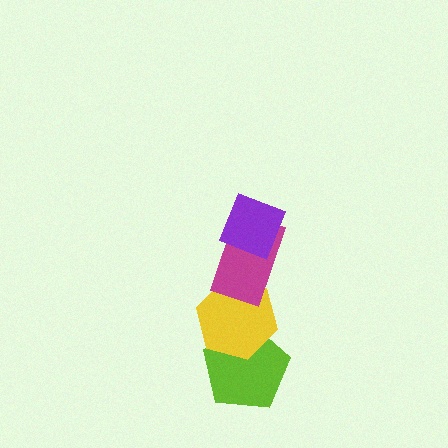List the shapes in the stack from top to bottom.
From top to bottom: the purple diamond, the magenta rectangle, the yellow hexagon, the lime pentagon.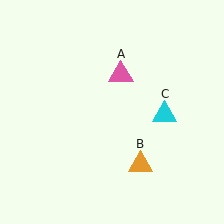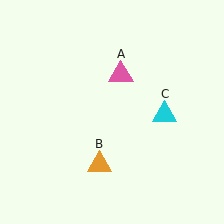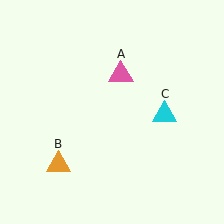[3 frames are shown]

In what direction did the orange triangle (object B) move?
The orange triangle (object B) moved left.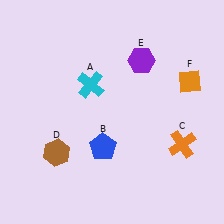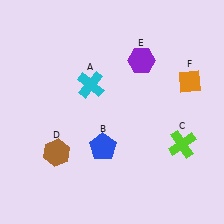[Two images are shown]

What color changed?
The cross (C) changed from orange in Image 1 to lime in Image 2.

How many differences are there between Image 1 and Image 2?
There is 1 difference between the two images.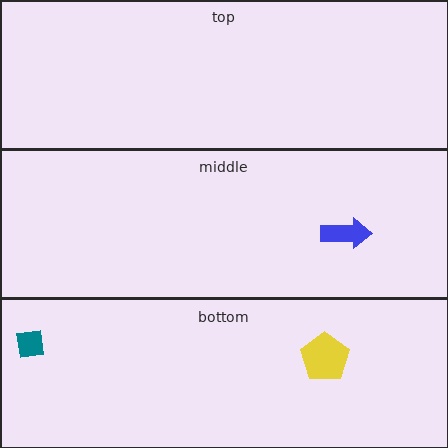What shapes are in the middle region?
The blue arrow.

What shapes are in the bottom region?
The yellow pentagon, the teal square.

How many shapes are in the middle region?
1.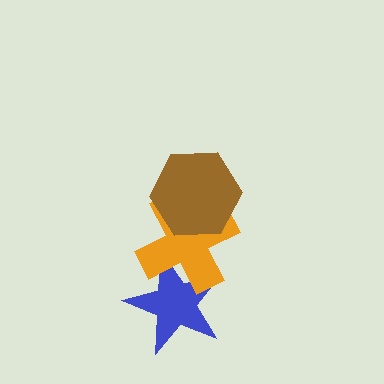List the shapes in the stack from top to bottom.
From top to bottom: the brown hexagon, the orange cross, the blue star.